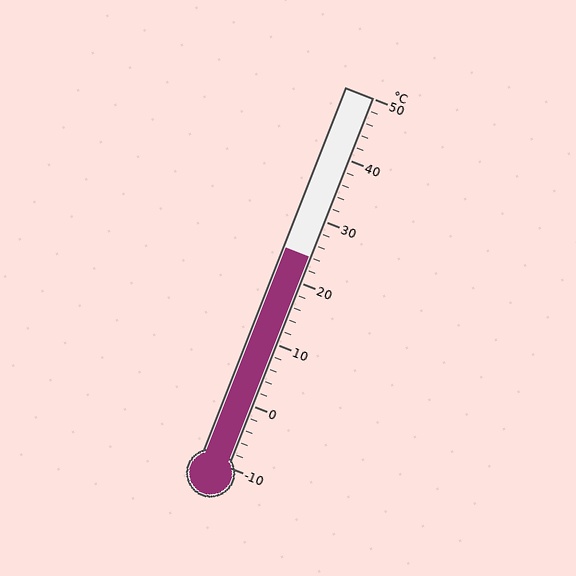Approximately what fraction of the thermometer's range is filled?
The thermometer is filled to approximately 55% of its range.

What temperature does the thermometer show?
The thermometer shows approximately 24°C.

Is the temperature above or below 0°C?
The temperature is above 0°C.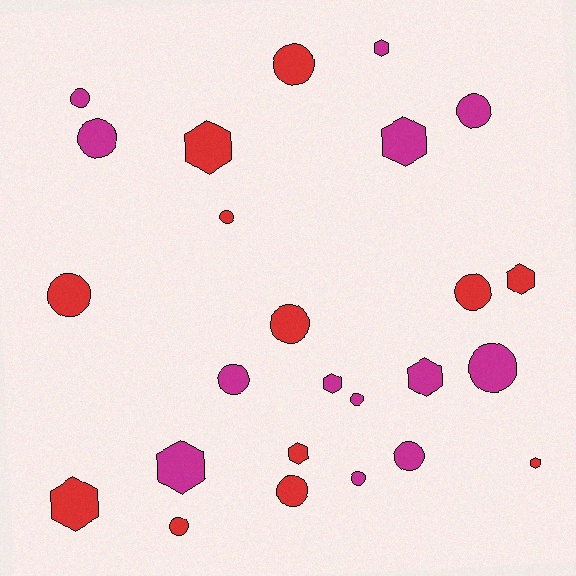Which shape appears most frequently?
Circle, with 15 objects.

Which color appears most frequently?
Magenta, with 13 objects.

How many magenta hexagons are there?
There are 5 magenta hexagons.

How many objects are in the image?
There are 25 objects.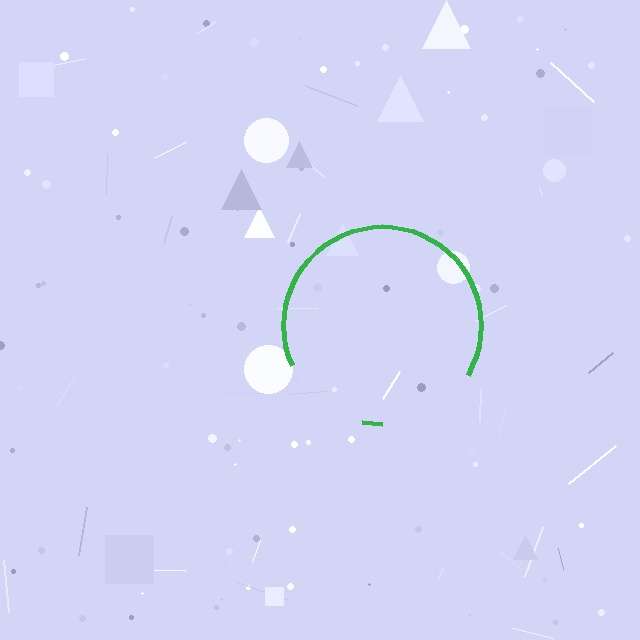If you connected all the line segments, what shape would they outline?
They would outline a circle.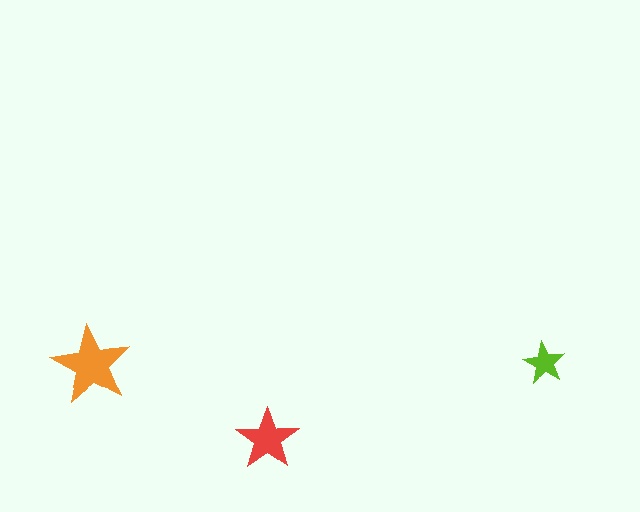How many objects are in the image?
There are 3 objects in the image.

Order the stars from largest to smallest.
the orange one, the red one, the lime one.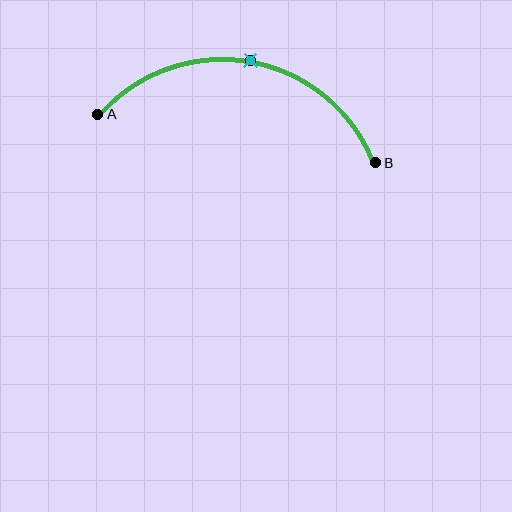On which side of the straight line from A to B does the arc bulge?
The arc bulges above the straight line connecting A and B.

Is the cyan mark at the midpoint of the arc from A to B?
Yes. The cyan mark lies on the arc at equal arc-length from both A and B — it is the arc midpoint.